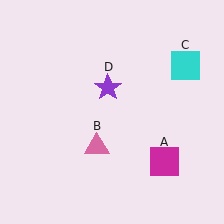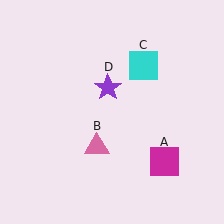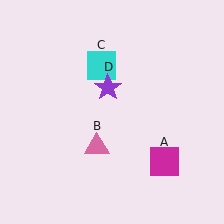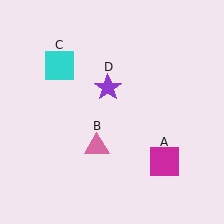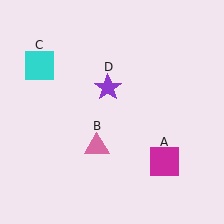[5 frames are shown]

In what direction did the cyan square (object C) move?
The cyan square (object C) moved left.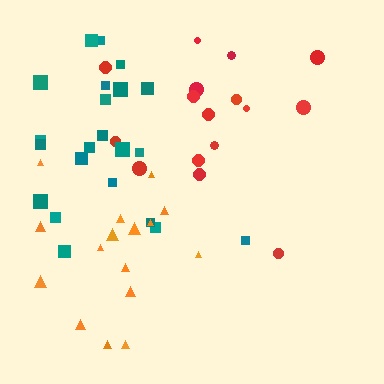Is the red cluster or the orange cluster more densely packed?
Red.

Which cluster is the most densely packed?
Teal.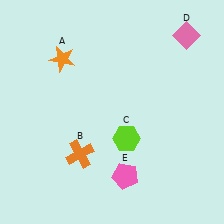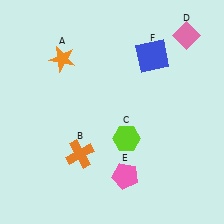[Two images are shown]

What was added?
A blue square (F) was added in Image 2.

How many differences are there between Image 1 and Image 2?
There is 1 difference between the two images.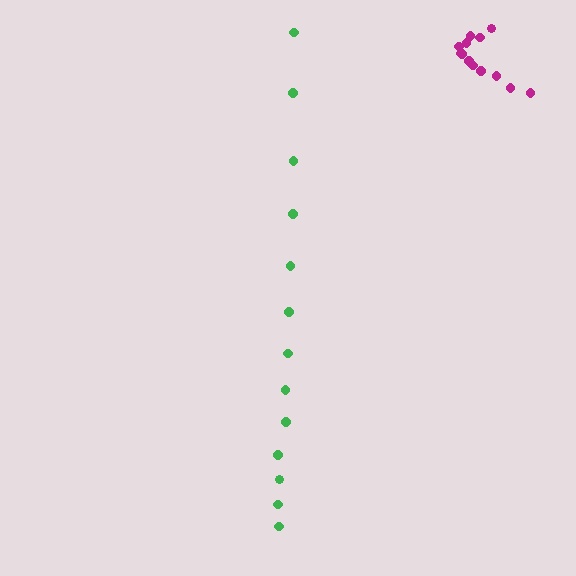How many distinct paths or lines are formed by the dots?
There are 2 distinct paths.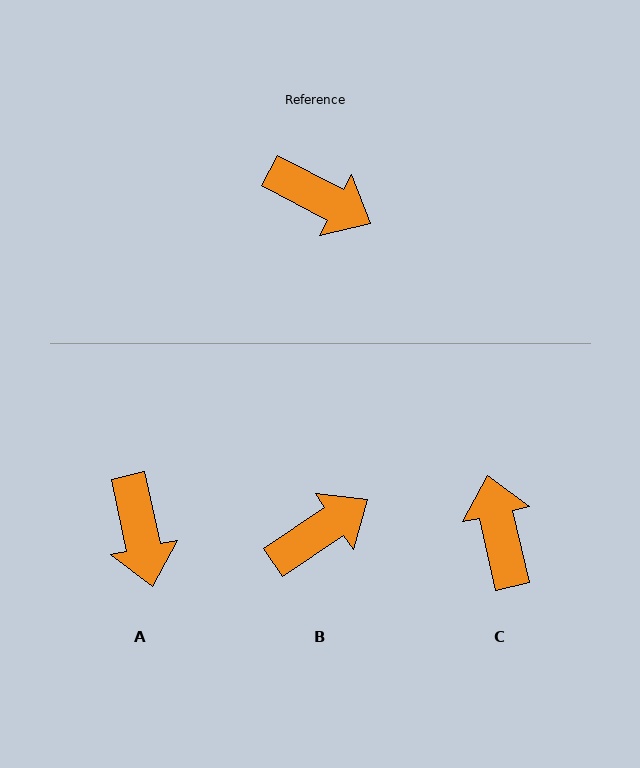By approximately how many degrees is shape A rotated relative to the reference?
Approximately 50 degrees clockwise.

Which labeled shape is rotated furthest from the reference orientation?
C, about 131 degrees away.